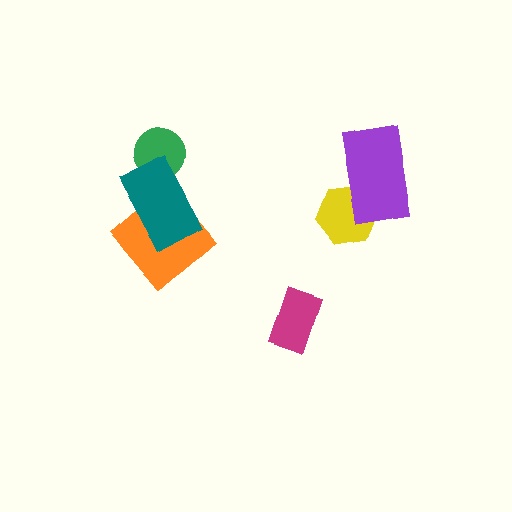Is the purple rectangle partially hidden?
No, no other shape covers it.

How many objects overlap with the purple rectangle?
1 object overlaps with the purple rectangle.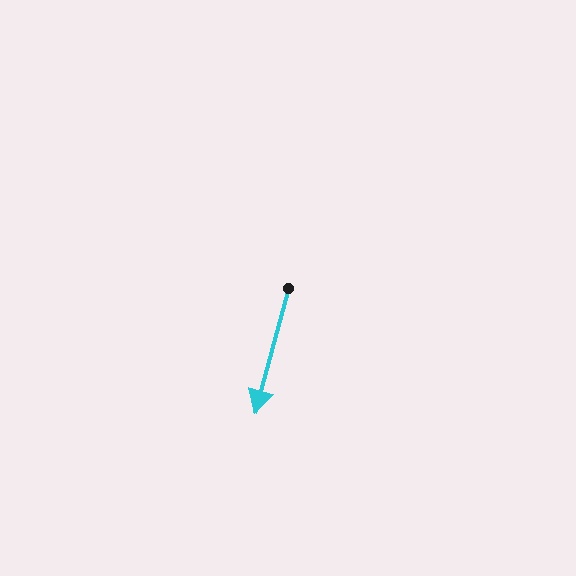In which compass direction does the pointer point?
South.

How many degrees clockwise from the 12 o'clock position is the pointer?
Approximately 195 degrees.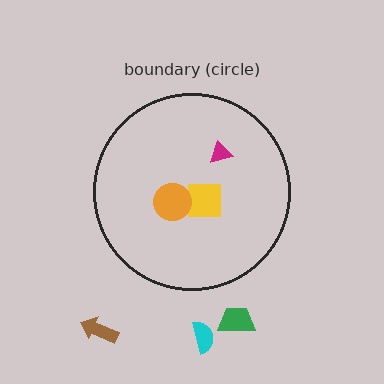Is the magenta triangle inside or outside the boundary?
Inside.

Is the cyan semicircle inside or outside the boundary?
Outside.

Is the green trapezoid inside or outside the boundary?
Outside.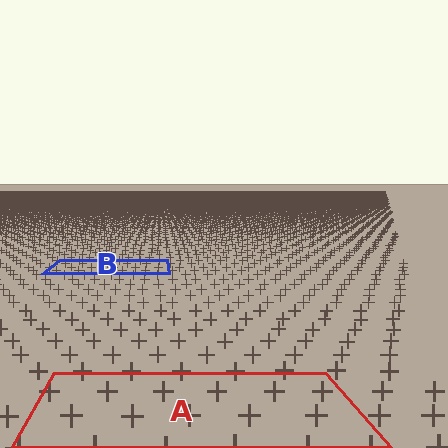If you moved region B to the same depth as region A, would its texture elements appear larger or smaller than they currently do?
They would appear larger. At a closer depth, the same texture elements are projected at a bigger on-screen size.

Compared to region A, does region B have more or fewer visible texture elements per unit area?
Region B has more texture elements per unit area — they are packed more densely because it is farther away.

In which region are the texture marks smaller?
The texture marks are smaller in region B, because it is farther away.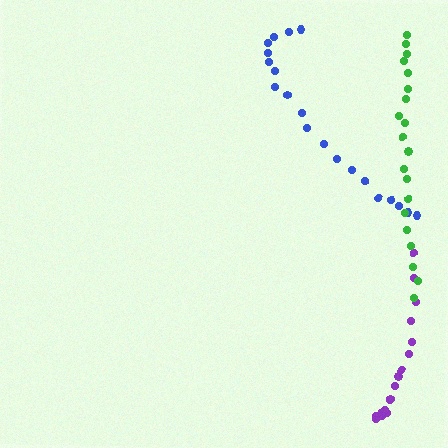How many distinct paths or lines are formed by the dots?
There are 3 distinct paths.